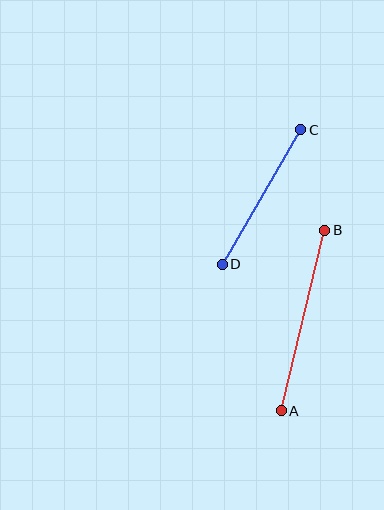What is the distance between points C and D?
The distance is approximately 156 pixels.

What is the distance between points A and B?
The distance is approximately 186 pixels.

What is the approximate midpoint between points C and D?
The midpoint is at approximately (262, 197) pixels.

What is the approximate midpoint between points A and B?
The midpoint is at approximately (303, 320) pixels.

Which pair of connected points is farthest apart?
Points A and B are farthest apart.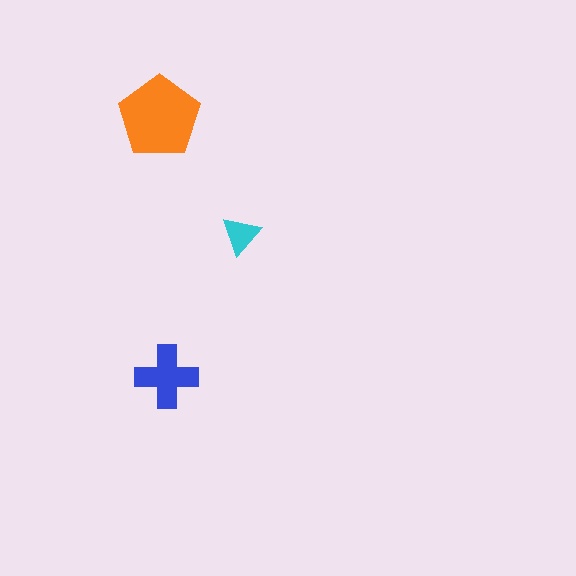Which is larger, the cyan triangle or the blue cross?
The blue cross.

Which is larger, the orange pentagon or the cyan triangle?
The orange pentagon.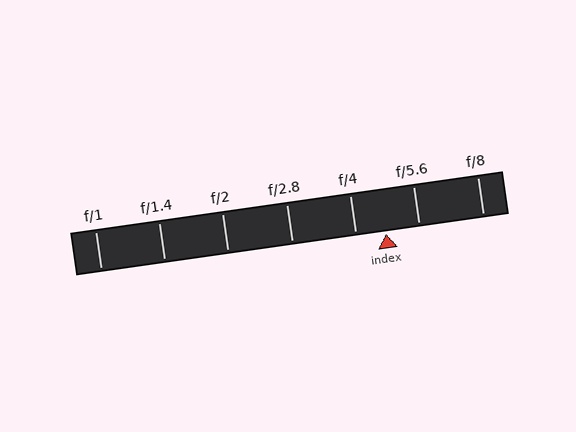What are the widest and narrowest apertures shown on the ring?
The widest aperture shown is f/1 and the narrowest is f/8.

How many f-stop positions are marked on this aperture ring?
There are 7 f-stop positions marked.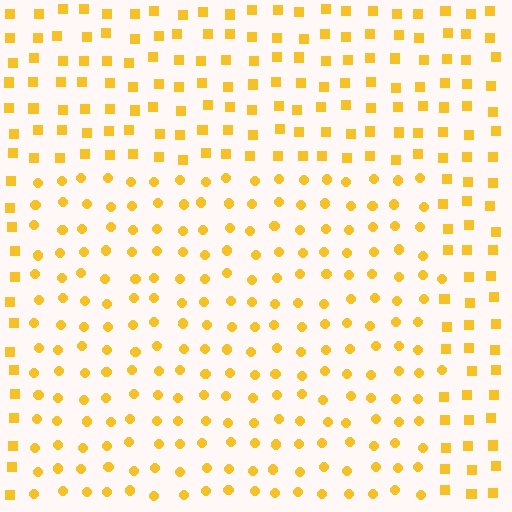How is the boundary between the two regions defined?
The boundary is defined by a change in element shape: circles inside vs. squares outside. All elements share the same color and spacing.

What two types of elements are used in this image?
The image uses circles inside the rectangle region and squares outside it.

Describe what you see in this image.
The image is filled with small yellow elements arranged in a uniform grid. A rectangle-shaped region contains circles, while the surrounding area contains squares. The boundary is defined purely by the change in element shape.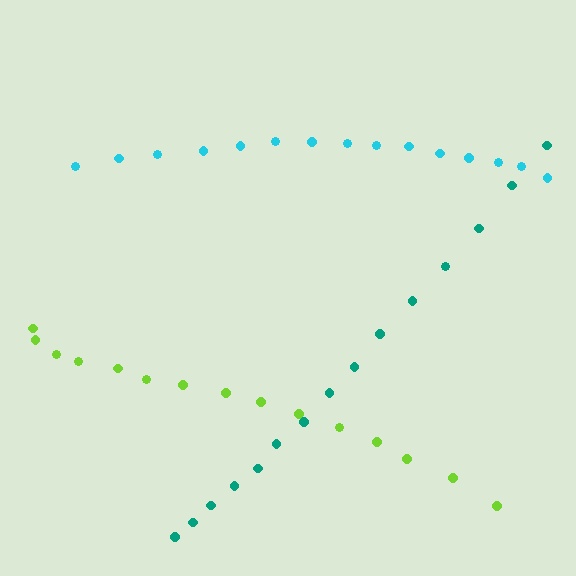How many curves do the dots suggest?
There are 3 distinct paths.